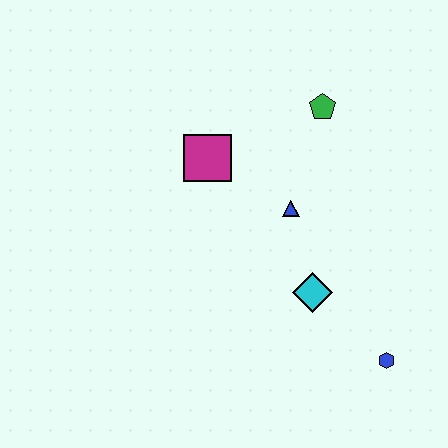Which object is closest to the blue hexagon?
The cyan diamond is closest to the blue hexagon.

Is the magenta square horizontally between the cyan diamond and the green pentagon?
No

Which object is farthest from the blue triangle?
The blue hexagon is farthest from the blue triangle.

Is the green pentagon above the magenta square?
Yes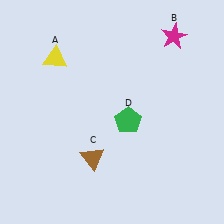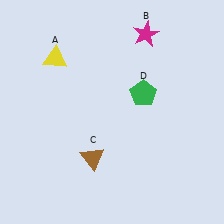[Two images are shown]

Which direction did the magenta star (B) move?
The magenta star (B) moved left.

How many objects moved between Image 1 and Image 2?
2 objects moved between the two images.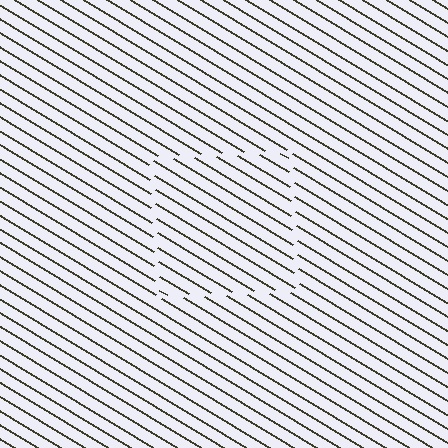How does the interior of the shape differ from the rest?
The interior of the shape contains the same grating, shifted by half a period — the contour is defined by the phase discontinuity where line-ends from the inner and outer gratings abut.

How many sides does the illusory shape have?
4 sides — the line-ends trace a square.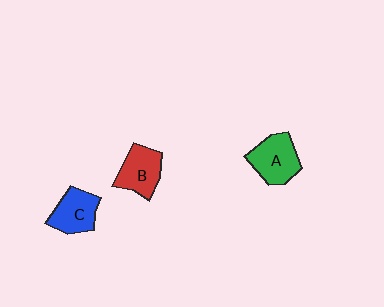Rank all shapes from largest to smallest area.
From largest to smallest: A (green), B (red), C (blue).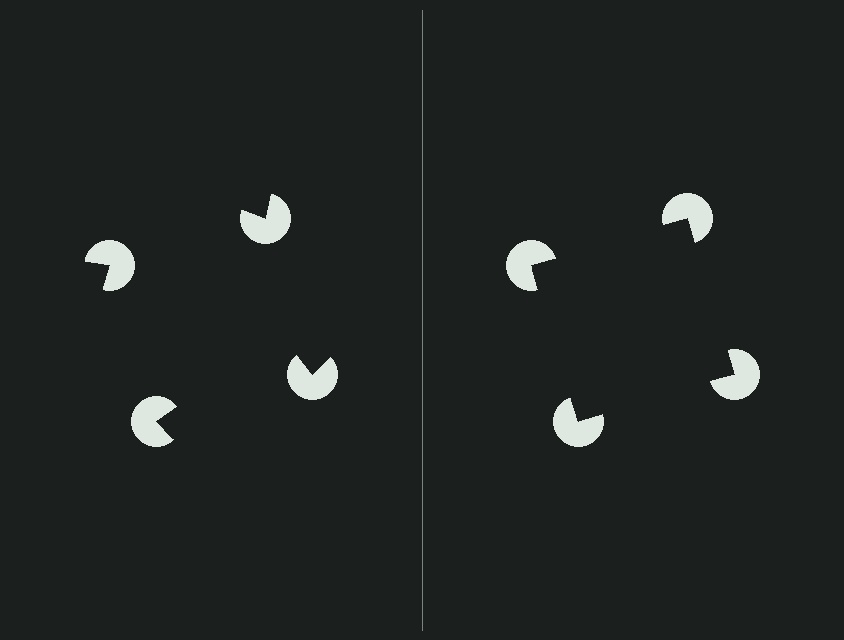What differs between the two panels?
The pac-man discs are positioned identically on both sides; only the wedge orientations differ. On the right they align to a square; on the left they are misaligned.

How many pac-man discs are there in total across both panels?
8 — 4 on each side.